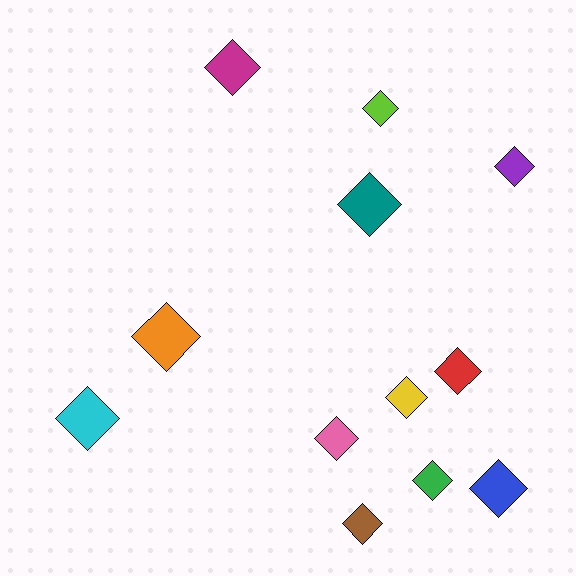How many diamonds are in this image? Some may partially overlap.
There are 12 diamonds.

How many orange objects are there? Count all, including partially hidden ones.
There is 1 orange object.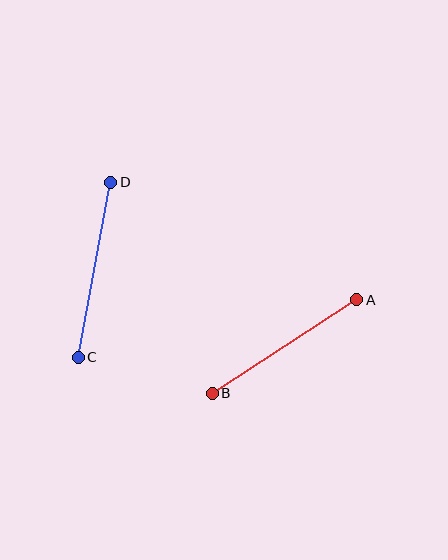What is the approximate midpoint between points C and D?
The midpoint is at approximately (95, 270) pixels.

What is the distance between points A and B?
The distance is approximately 172 pixels.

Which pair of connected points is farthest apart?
Points C and D are farthest apart.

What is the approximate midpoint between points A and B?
The midpoint is at approximately (285, 347) pixels.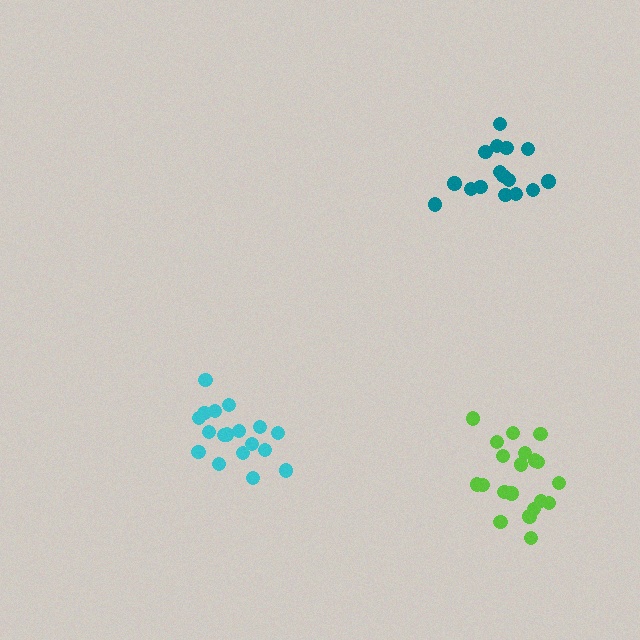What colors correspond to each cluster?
The clusters are colored: cyan, teal, lime.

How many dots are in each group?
Group 1: 18 dots, Group 2: 16 dots, Group 3: 20 dots (54 total).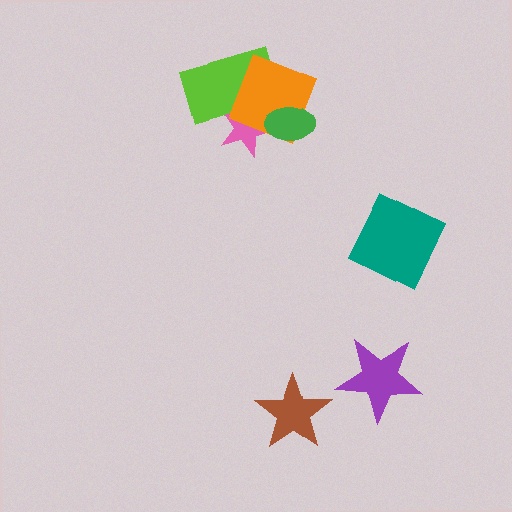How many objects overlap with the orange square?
3 objects overlap with the orange square.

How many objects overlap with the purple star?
0 objects overlap with the purple star.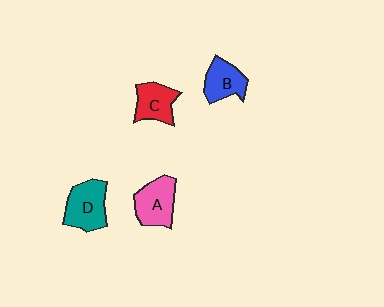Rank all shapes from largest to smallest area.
From largest to smallest: D (teal), A (pink), C (red), B (blue).